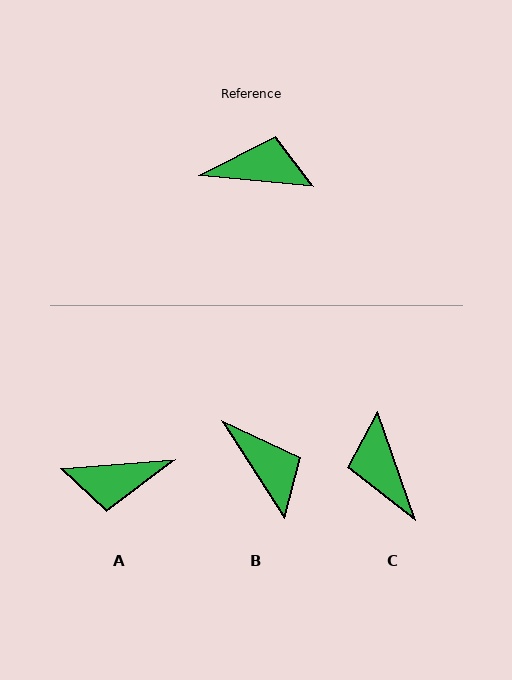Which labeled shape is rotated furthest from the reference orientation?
A, about 170 degrees away.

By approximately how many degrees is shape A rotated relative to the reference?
Approximately 170 degrees clockwise.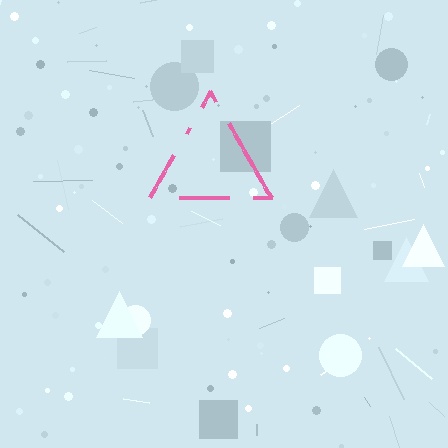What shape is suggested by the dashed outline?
The dashed outline suggests a triangle.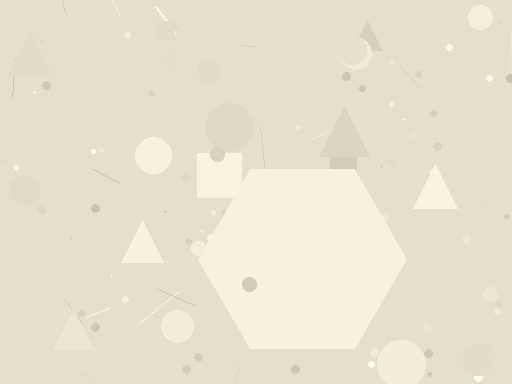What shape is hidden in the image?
A hexagon is hidden in the image.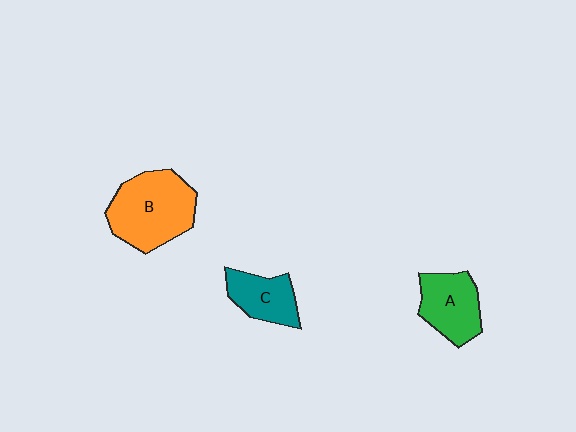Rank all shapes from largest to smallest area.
From largest to smallest: B (orange), A (green), C (teal).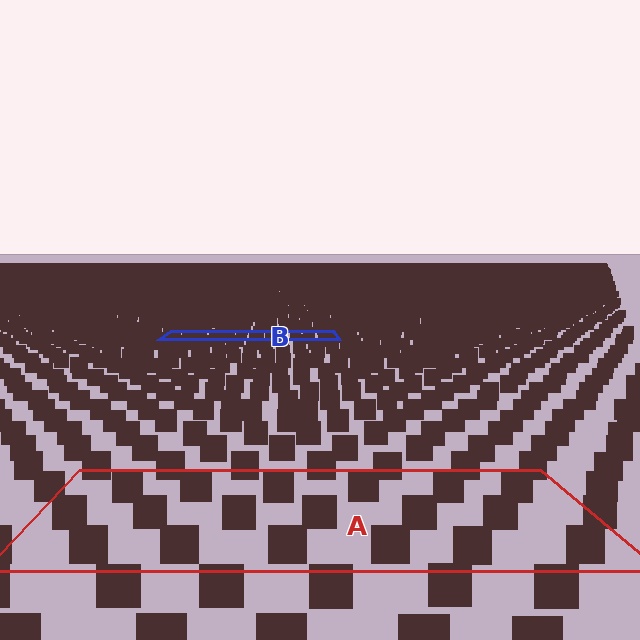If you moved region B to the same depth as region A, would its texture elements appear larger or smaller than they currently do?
They would appear larger. At a closer depth, the same texture elements are projected at a bigger on-screen size.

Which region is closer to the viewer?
Region A is closer. The texture elements there are larger and more spread out.